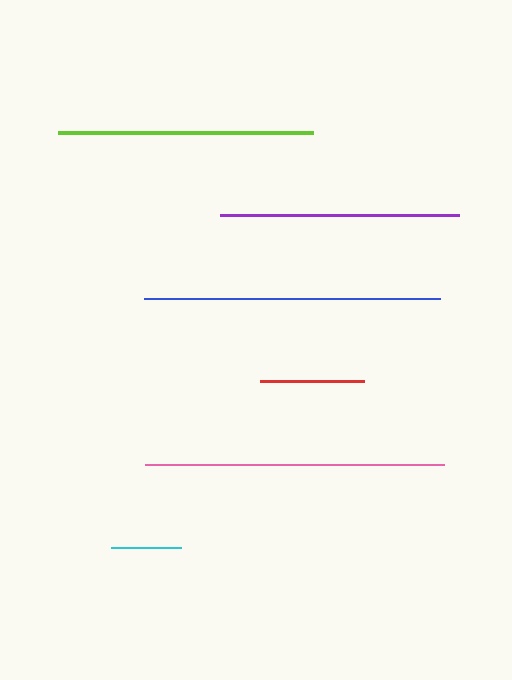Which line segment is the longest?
The pink line is the longest at approximately 299 pixels.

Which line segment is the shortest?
The cyan line is the shortest at approximately 70 pixels.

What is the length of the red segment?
The red segment is approximately 104 pixels long.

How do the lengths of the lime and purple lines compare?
The lime and purple lines are approximately the same length.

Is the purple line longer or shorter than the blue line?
The blue line is longer than the purple line.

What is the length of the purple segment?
The purple segment is approximately 238 pixels long.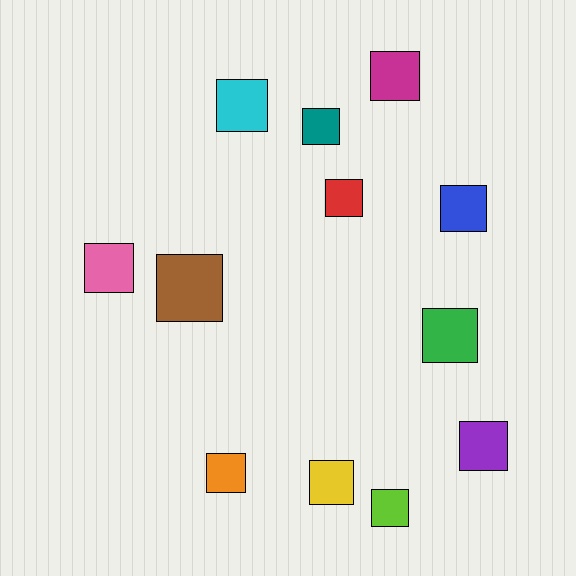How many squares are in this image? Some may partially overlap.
There are 12 squares.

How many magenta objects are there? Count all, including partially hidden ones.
There is 1 magenta object.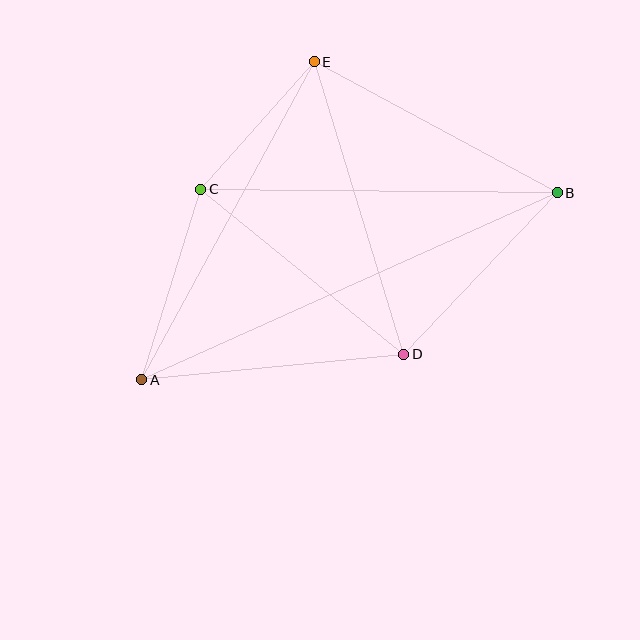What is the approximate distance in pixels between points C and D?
The distance between C and D is approximately 261 pixels.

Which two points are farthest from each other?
Points A and B are farthest from each other.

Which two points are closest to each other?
Points C and E are closest to each other.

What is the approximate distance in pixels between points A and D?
The distance between A and D is approximately 263 pixels.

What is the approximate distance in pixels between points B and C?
The distance between B and C is approximately 356 pixels.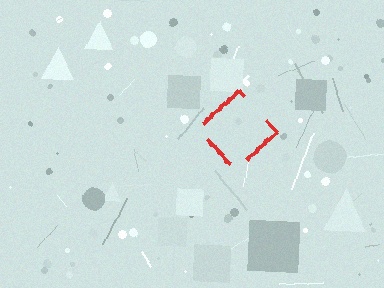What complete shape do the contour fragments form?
The contour fragments form a diamond.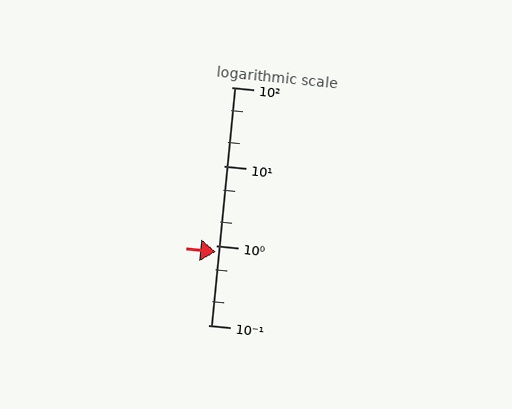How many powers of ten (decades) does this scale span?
The scale spans 3 decades, from 0.1 to 100.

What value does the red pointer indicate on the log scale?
The pointer indicates approximately 0.84.